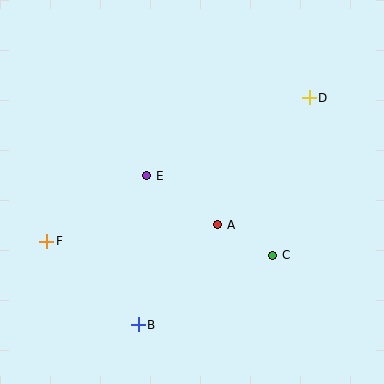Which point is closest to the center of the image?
Point A at (218, 225) is closest to the center.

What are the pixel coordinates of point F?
Point F is at (47, 241).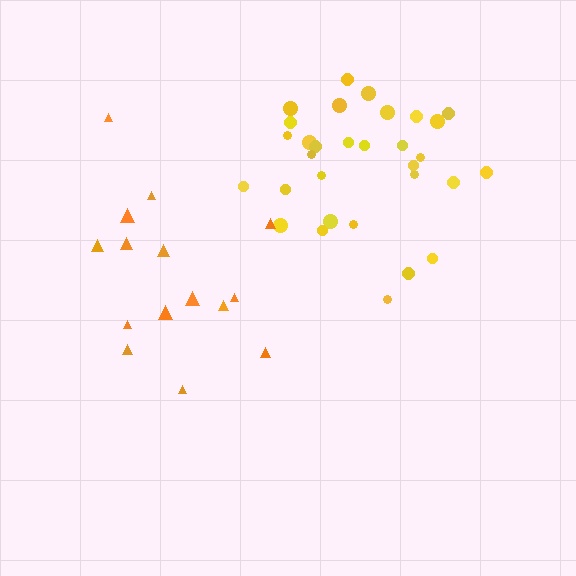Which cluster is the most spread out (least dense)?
Orange.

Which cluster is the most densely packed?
Yellow.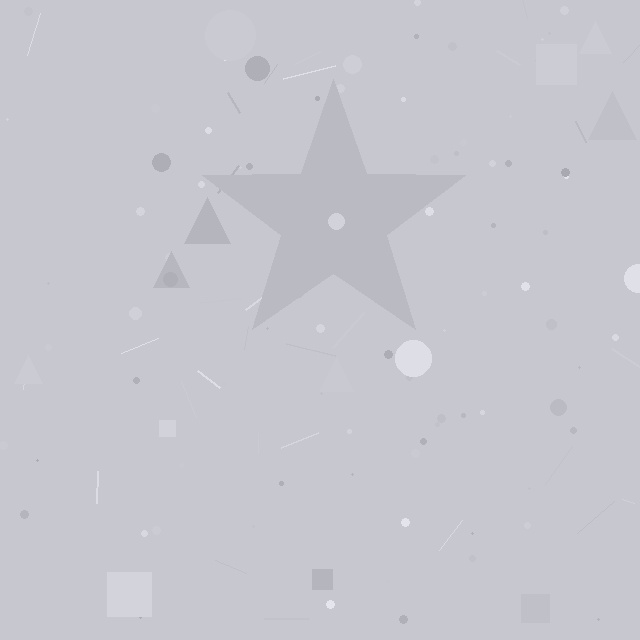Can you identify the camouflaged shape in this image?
The camouflaged shape is a star.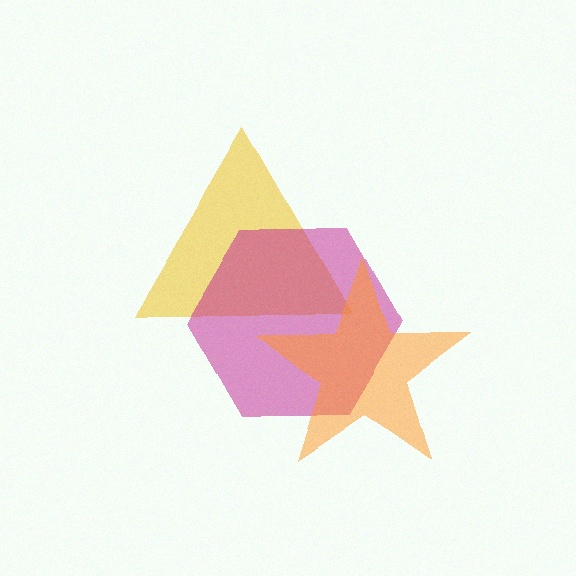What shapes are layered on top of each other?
The layered shapes are: a yellow triangle, a magenta hexagon, an orange star.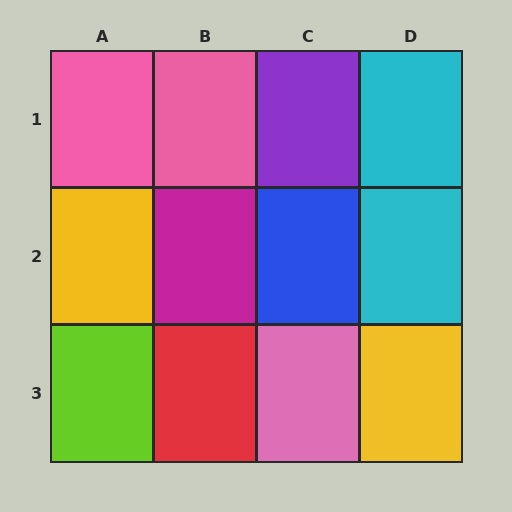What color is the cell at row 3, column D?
Yellow.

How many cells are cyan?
2 cells are cyan.